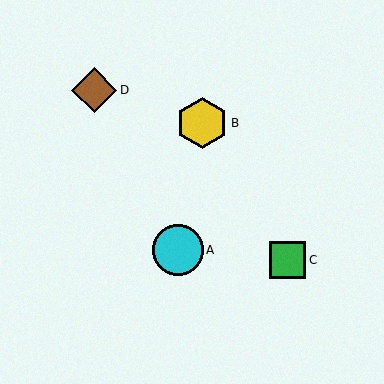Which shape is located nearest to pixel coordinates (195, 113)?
The yellow hexagon (labeled B) at (202, 123) is nearest to that location.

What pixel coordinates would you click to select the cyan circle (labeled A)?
Click at (178, 250) to select the cyan circle A.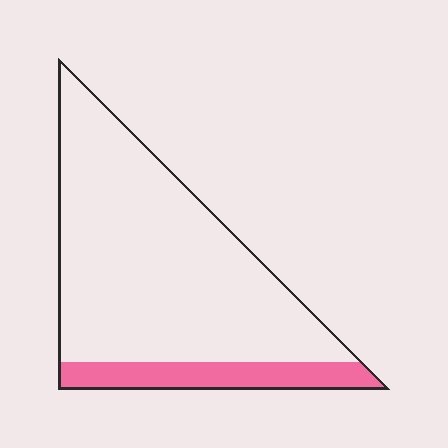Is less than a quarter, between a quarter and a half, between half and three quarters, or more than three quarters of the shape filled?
Less than a quarter.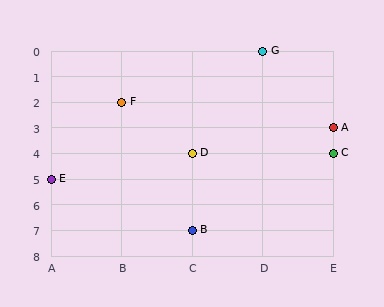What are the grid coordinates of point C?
Point C is at grid coordinates (E, 4).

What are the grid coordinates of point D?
Point D is at grid coordinates (C, 4).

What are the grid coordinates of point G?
Point G is at grid coordinates (D, 0).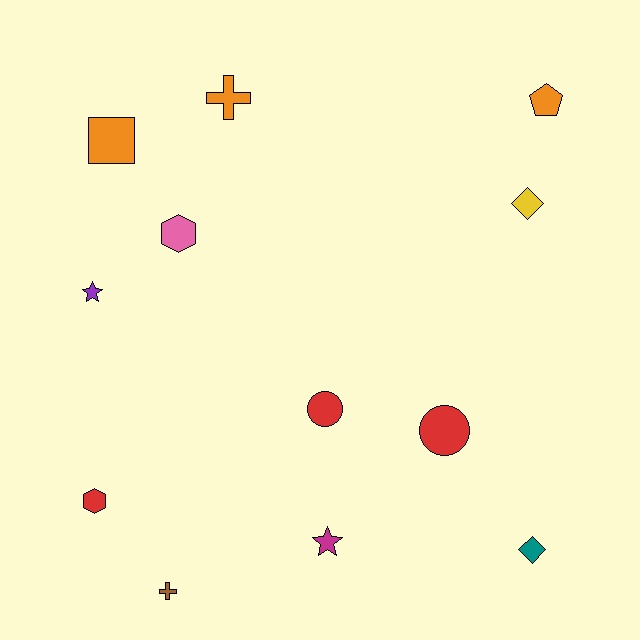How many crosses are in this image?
There are 2 crosses.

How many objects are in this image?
There are 12 objects.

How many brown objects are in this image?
There is 1 brown object.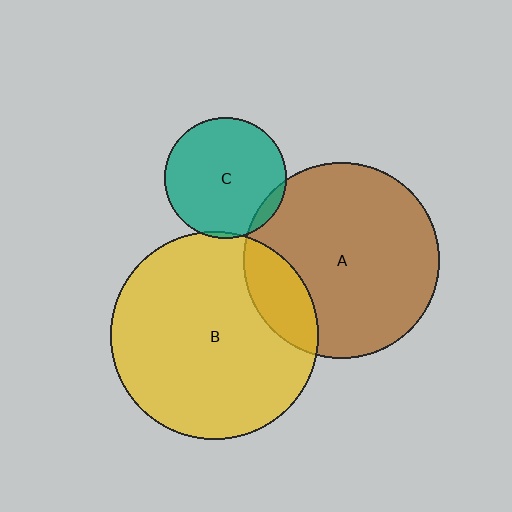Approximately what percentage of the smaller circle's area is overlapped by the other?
Approximately 5%.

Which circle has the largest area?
Circle B (yellow).